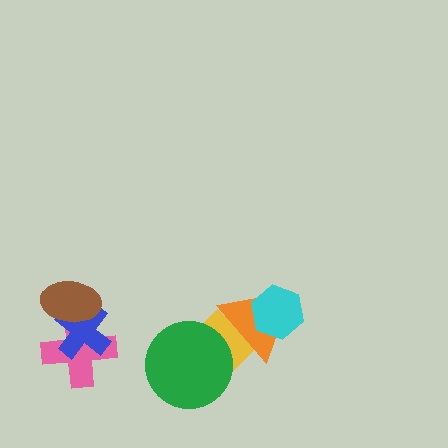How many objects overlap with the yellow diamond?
2 objects overlap with the yellow diamond.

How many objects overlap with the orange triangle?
2 objects overlap with the orange triangle.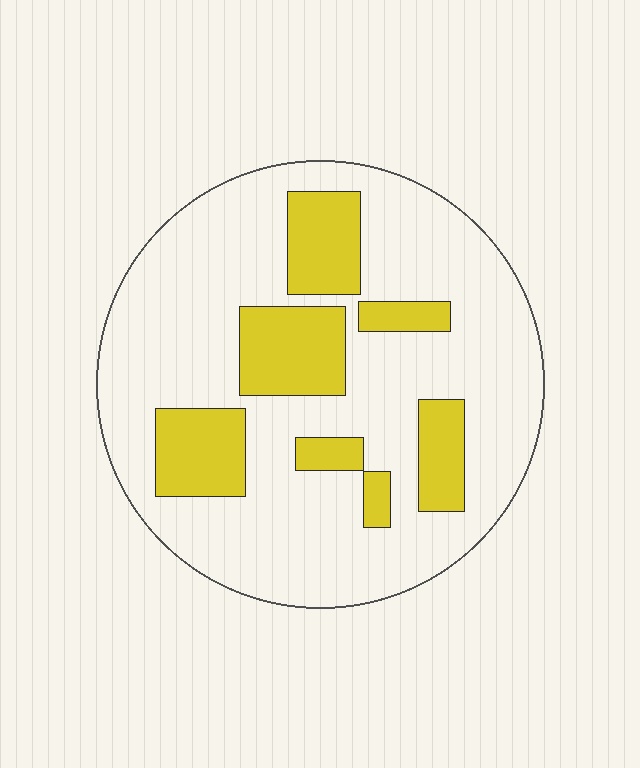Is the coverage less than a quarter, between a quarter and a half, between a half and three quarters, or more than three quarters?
Less than a quarter.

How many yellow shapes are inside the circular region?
7.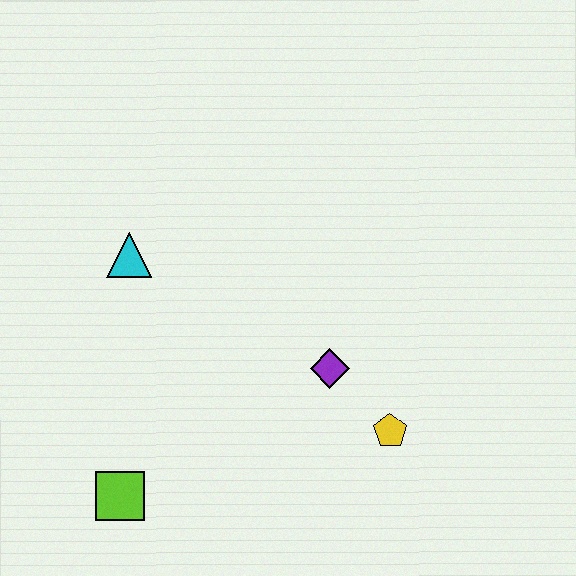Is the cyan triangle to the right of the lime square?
Yes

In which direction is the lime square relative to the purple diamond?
The lime square is to the left of the purple diamond.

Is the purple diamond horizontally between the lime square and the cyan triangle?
No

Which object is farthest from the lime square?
The yellow pentagon is farthest from the lime square.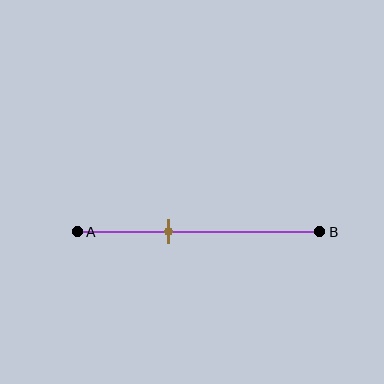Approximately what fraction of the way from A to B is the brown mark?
The brown mark is approximately 40% of the way from A to B.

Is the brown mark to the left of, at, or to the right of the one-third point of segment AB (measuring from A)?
The brown mark is to the right of the one-third point of segment AB.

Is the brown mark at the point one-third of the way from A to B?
No, the mark is at about 40% from A, not at the 33% one-third point.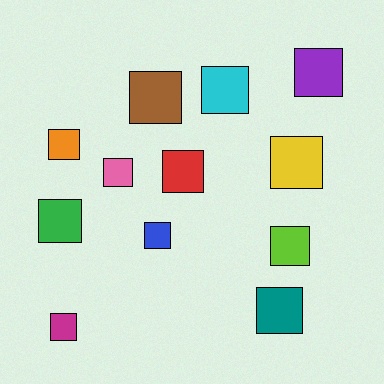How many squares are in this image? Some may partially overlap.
There are 12 squares.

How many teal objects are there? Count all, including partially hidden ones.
There is 1 teal object.